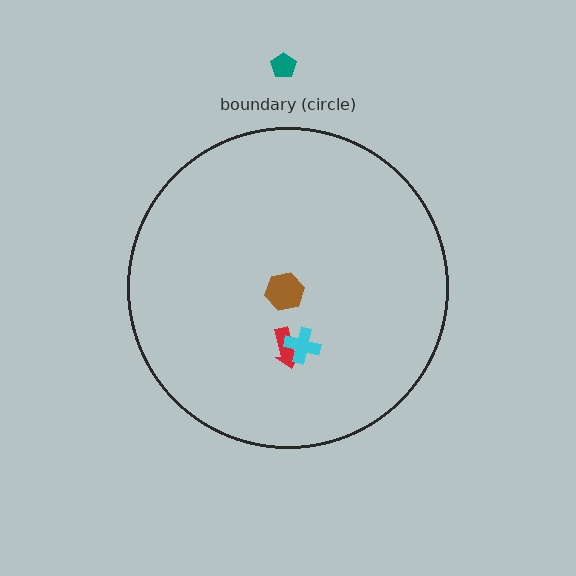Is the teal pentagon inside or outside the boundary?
Outside.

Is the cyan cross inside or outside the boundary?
Inside.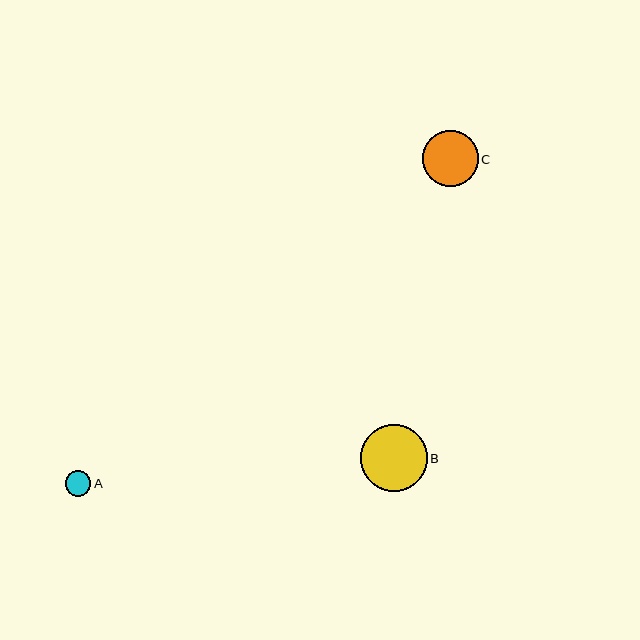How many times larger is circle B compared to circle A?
Circle B is approximately 2.6 times the size of circle A.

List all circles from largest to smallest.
From largest to smallest: B, C, A.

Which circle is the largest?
Circle B is the largest with a size of approximately 67 pixels.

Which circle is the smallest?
Circle A is the smallest with a size of approximately 25 pixels.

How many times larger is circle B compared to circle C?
Circle B is approximately 1.2 times the size of circle C.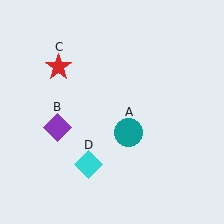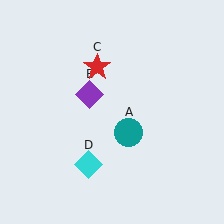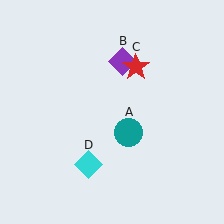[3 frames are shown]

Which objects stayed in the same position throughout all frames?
Teal circle (object A) and cyan diamond (object D) remained stationary.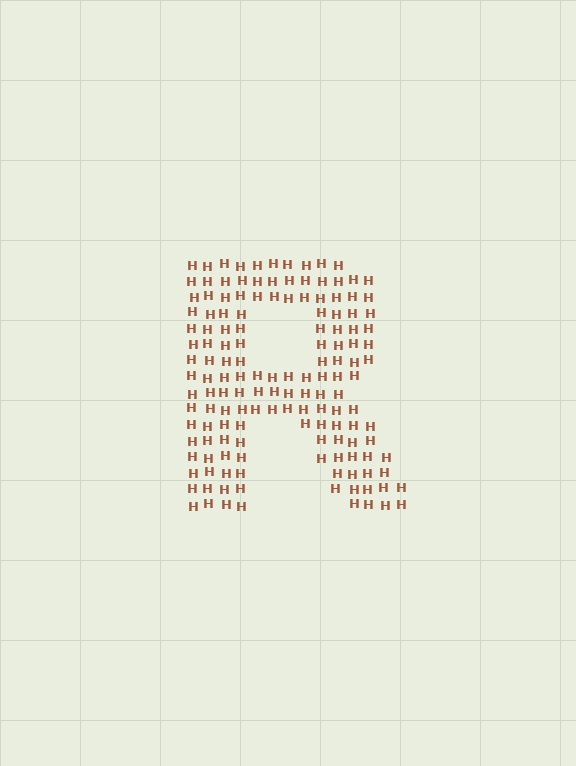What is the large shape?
The large shape is the letter R.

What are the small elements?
The small elements are letter H's.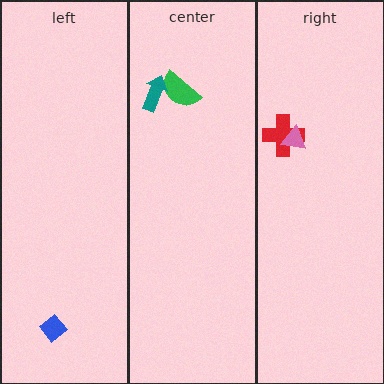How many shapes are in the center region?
2.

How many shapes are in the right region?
2.